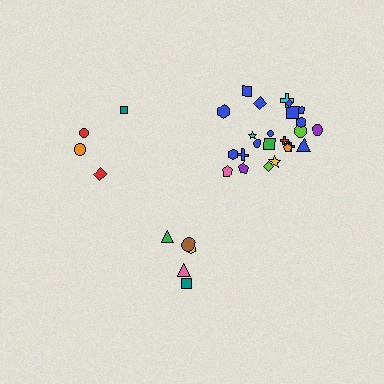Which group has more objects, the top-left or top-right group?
The top-right group.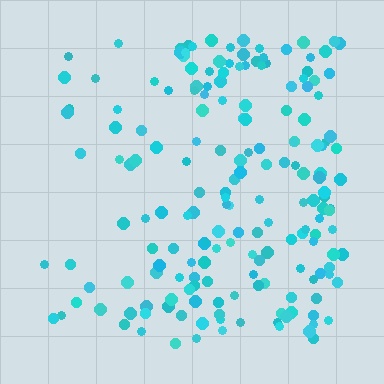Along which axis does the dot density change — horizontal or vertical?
Horizontal.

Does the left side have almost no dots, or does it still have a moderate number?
Still a moderate number, just noticeably fewer than the right.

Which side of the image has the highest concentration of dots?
The right.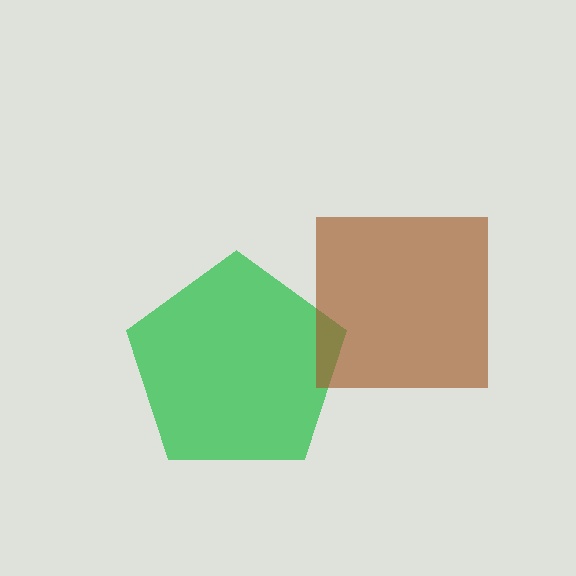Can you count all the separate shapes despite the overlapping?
Yes, there are 2 separate shapes.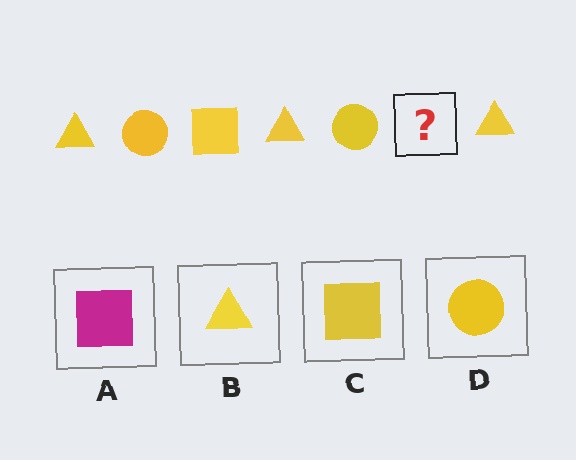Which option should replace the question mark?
Option C.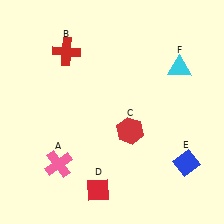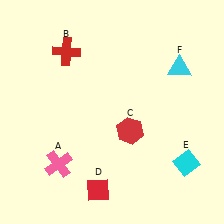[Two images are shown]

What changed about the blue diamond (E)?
In Image 1, E is blue. In Image 2, it changed to cyan.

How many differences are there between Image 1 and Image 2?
There is 1 difference between the two images.